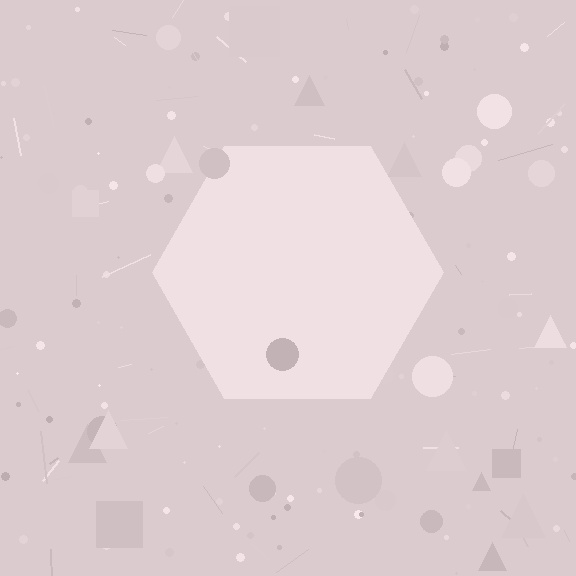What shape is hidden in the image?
A hexagon is hidden in the image.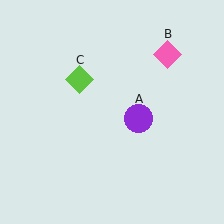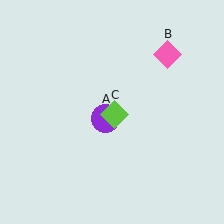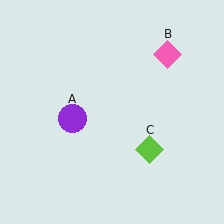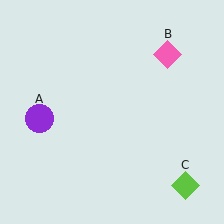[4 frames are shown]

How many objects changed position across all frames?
2 objects changed position: purple circle (object A), lime diamond (object C).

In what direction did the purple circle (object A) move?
The purple circle (object A) moved left.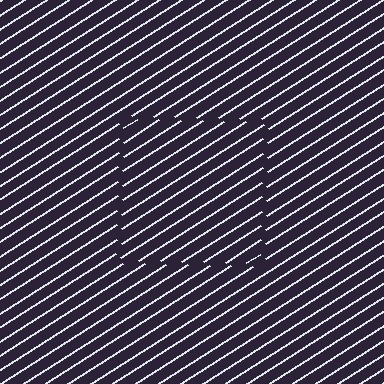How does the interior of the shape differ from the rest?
The interior of the shape contains the same grating, shifted by half a period — the contour is defined by the phase discontinuity where line-ends from the inner and outer gratings abut.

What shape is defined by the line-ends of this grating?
An illusory square. The interior of the shape contains the same grating, shifted by half a period — the contour is defined by the phase discontinuity where line-ends from the inner and outer gratings abut.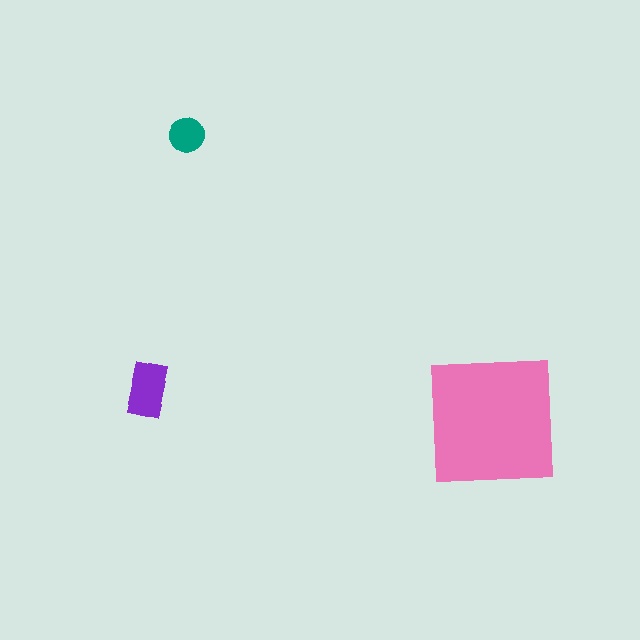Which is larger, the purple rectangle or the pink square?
The pink square.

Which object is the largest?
The pink square.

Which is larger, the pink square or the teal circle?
The pink square.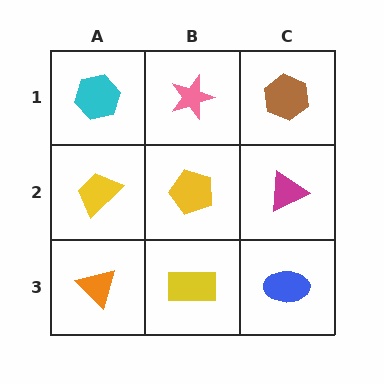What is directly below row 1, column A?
A yellow trapezoid.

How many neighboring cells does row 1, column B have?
3.